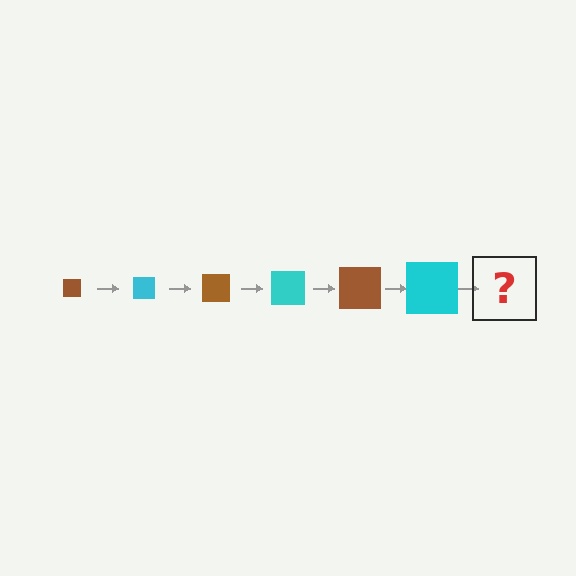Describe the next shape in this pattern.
It should be a brown square, larger than the previous one.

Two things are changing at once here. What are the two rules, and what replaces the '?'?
The two rules are that the square grows larger each step and the color cycles through brown and cyan. The '?' should be a brown square, larger than the previous one.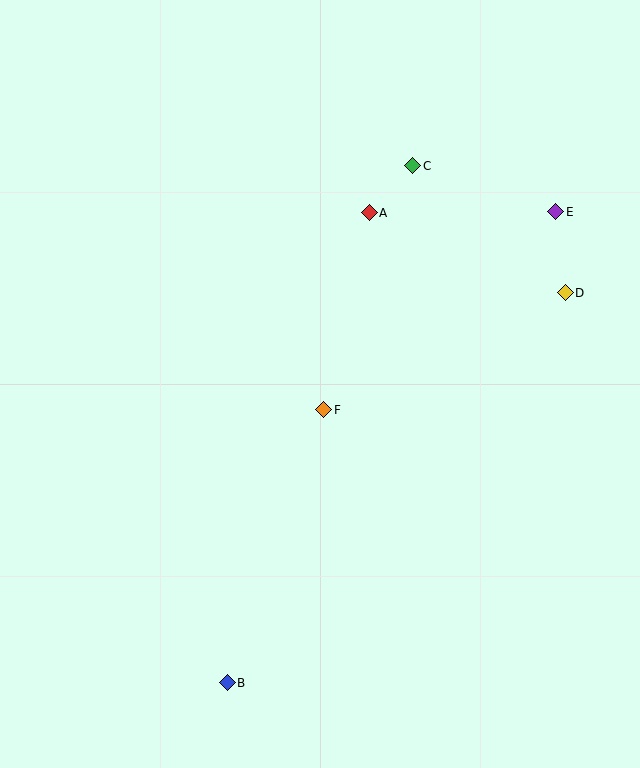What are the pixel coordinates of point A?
Point A is at (369, 213).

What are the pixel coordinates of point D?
Point D is at (565, 293).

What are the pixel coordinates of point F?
Point F is at (324, 410).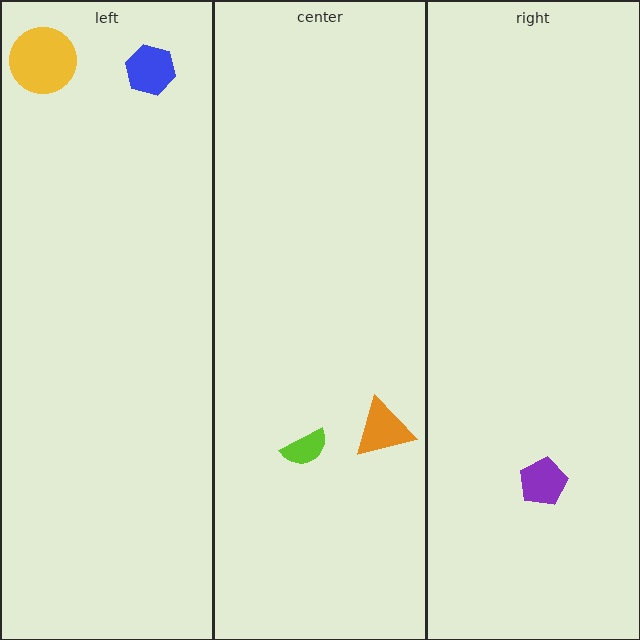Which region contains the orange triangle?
The center region.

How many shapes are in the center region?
2.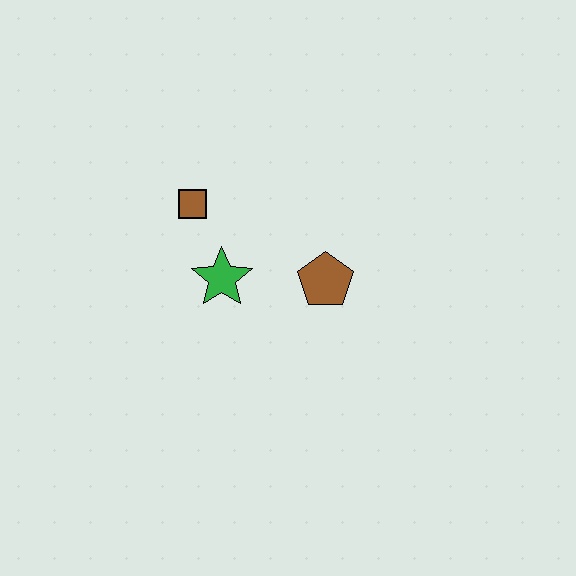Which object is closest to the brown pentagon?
The green star is closest to the brown pentagon.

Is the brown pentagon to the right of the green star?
Yes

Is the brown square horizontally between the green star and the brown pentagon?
No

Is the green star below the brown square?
Yes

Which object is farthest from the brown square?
The brown pentagon is farthest from the brown square.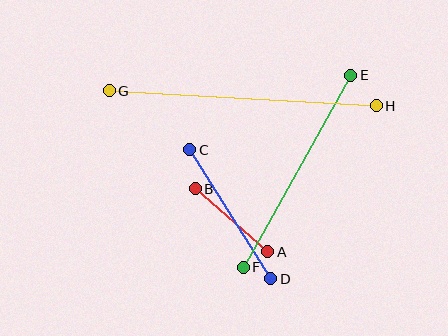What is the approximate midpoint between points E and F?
The midpoint is at approximately (297, 171) pixels.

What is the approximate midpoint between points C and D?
The midpoint is at approximately (230, 214) pixels.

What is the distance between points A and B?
The distance is approximately 96 pixels.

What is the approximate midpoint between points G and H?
The midpoint is at approximately (243, 98) pixels.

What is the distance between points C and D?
The distance is approximately 152 pixels.